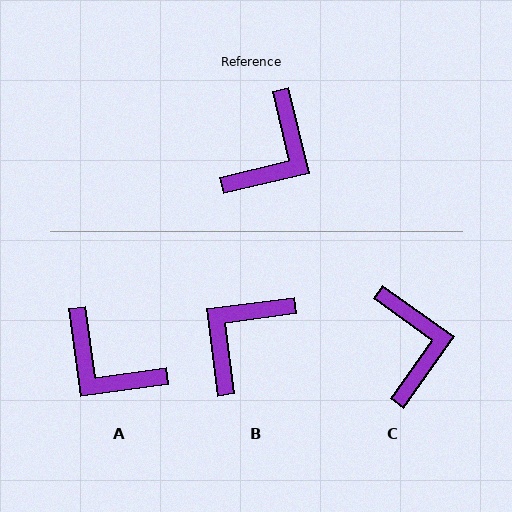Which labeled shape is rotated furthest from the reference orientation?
B, about 174 degrees away.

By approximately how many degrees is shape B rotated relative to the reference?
Approximately 174 degrees counter-clockwise.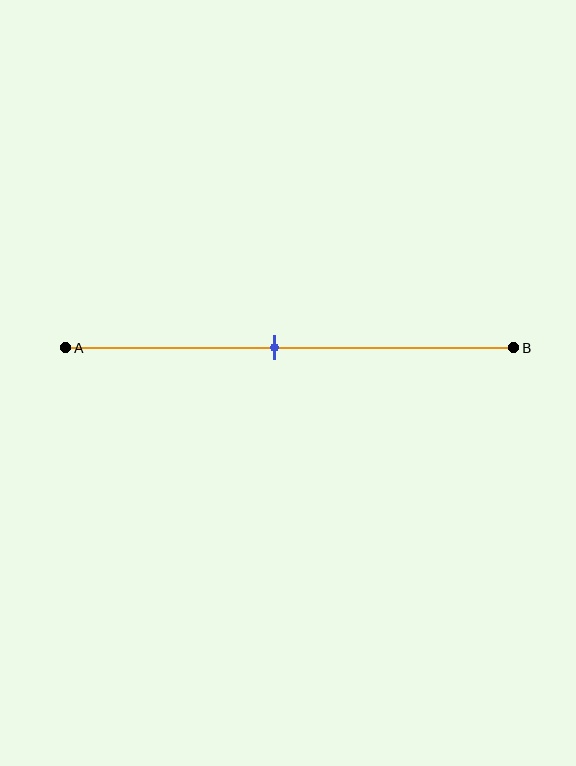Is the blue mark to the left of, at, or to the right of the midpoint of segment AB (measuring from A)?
The blue mark is to the left of the midpoint of segment AB.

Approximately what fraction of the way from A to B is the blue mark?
The blue mark is approximately 45% of the way from A to B.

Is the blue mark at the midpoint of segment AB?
No, the mark is at about 45% from A, not at the 50% midpoint.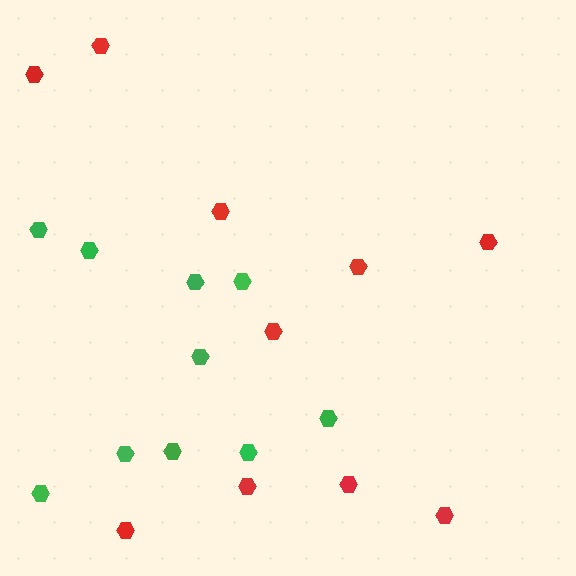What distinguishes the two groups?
There are 2 groups: one group of green hexagons (10) and one group of red hexagons (10).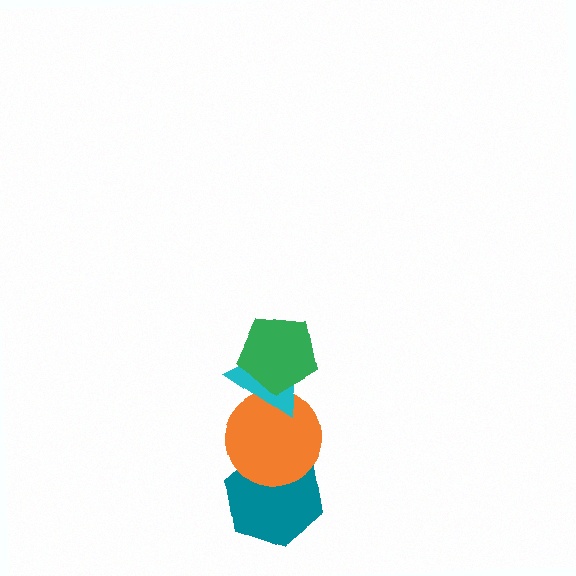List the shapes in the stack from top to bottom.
From top to bottom: the green pentagon, the cyan triangle, the orange circle, the teal hexagon.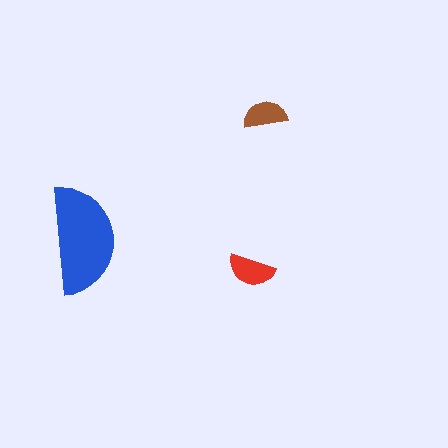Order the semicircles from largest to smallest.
the blue one, the red one, the brown one.